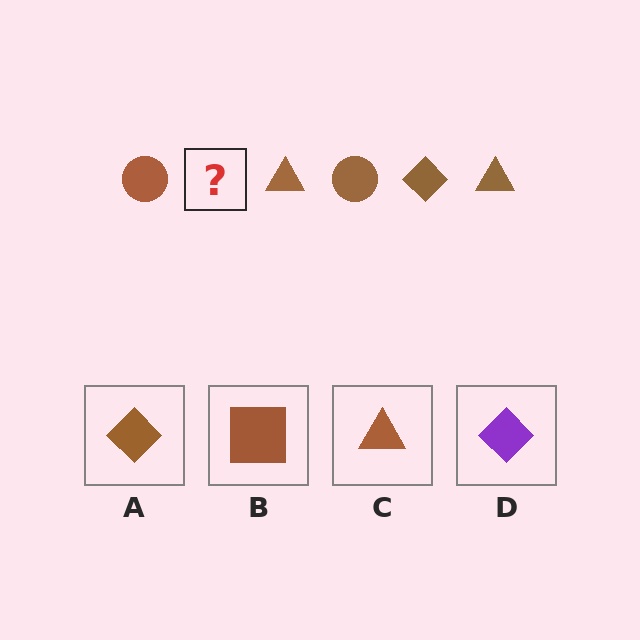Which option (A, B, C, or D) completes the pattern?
A.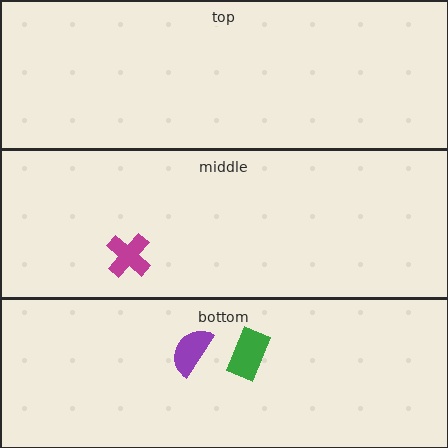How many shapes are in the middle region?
1.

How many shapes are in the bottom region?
2.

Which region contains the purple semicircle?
The bottom region.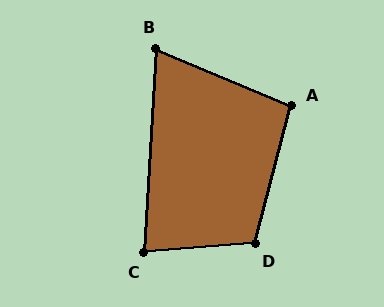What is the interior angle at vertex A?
Approximately 98 degrees (obtuse).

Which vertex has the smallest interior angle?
B, at approximately 71 degrees.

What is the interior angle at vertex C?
Approximately 82 degrees (acute).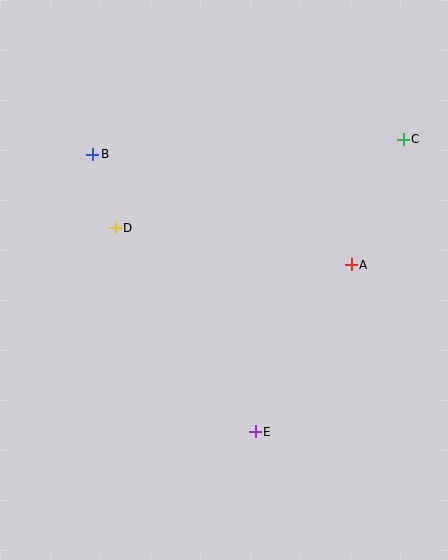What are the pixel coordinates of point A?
Point A is at (351, 265).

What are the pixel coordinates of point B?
Point B is at (93, 154).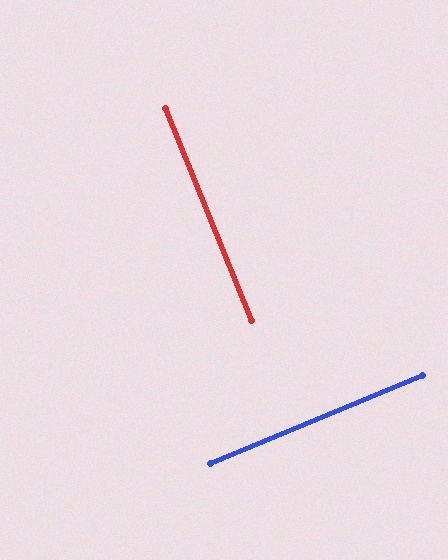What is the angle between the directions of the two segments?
Approximately 90 degrees.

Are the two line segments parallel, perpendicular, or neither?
Perpendicular — they meet at approximately 90°.